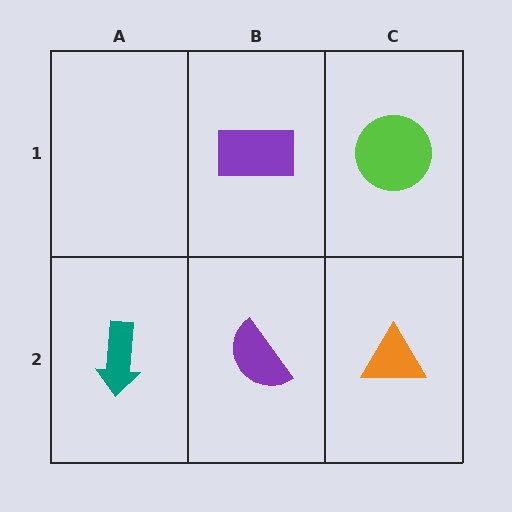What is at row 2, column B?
A purple semicircle.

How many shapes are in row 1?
2 shapes.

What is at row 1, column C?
A lime circle.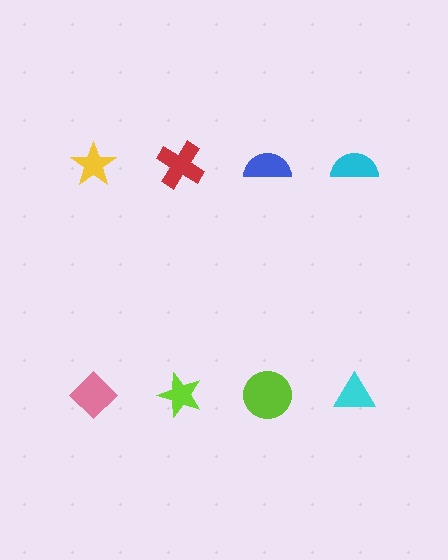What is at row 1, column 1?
A yellow star.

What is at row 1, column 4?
A cyan semicircle.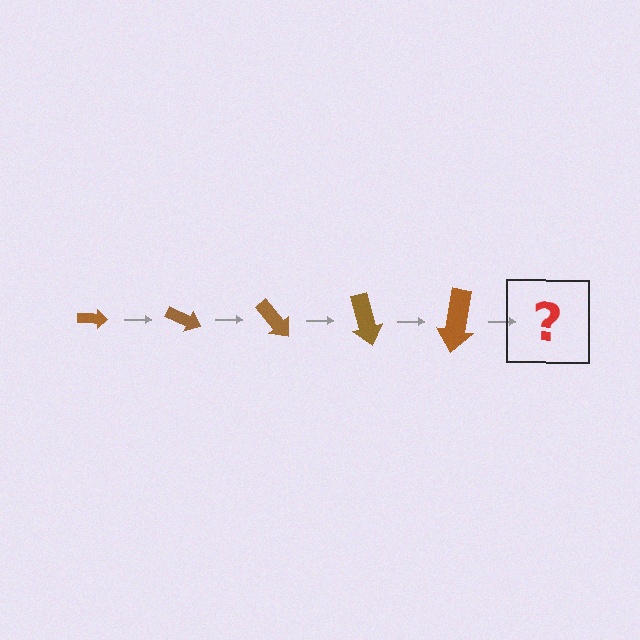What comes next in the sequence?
The next element should be an arrow, larger than the previous one and rotated 125 degrees from the start.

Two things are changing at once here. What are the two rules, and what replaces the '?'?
The two rules are that the arrow grows larger each step and it rotates 25 degrees each step. The '?' should be an arrow, larger than the previous one and rotated 125 degrees from the start.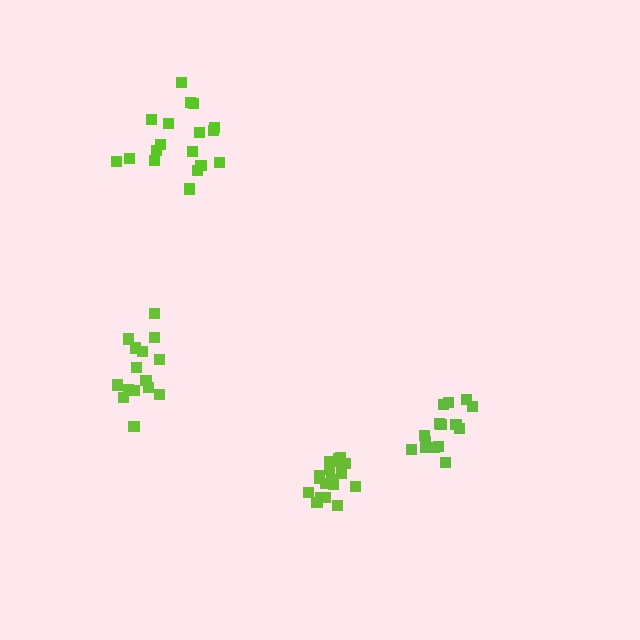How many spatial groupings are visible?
There are 4 spatial groupings.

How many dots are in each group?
Group 1: 15 dots, Group 2: 15 dots, Group 3: 18 dots, Group 4: 18 dots (66 total).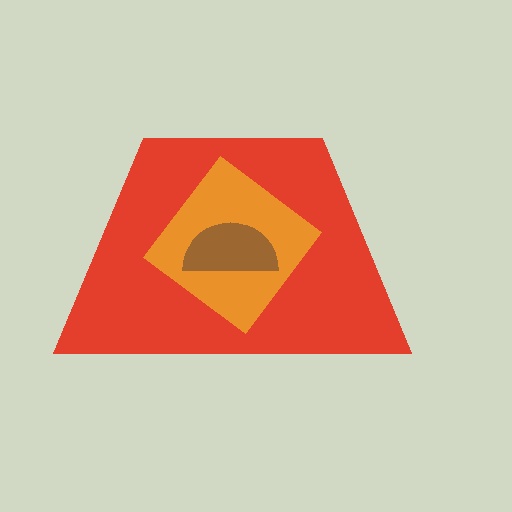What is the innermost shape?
The brown semicircle.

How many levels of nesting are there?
3.